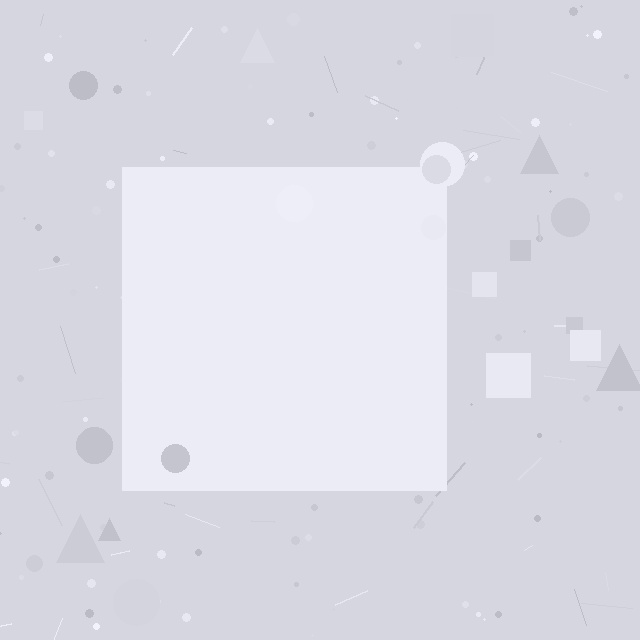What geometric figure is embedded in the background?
A square is embedded in the background.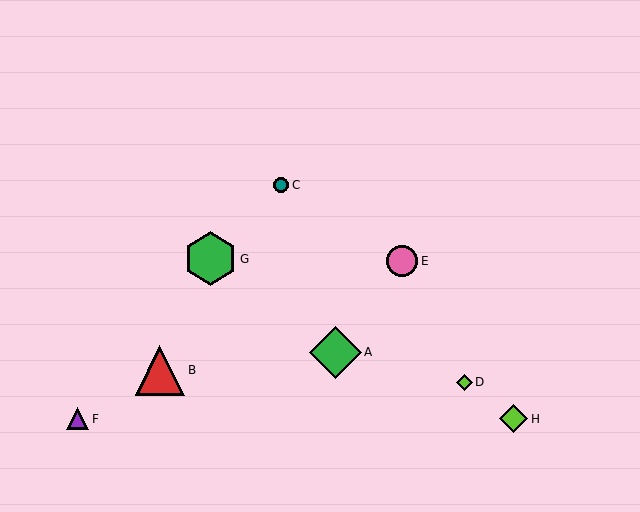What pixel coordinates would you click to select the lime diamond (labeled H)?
Click at (514, 419) to select the lime diamond H.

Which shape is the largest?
The green hexagon (labeled G) is the largest.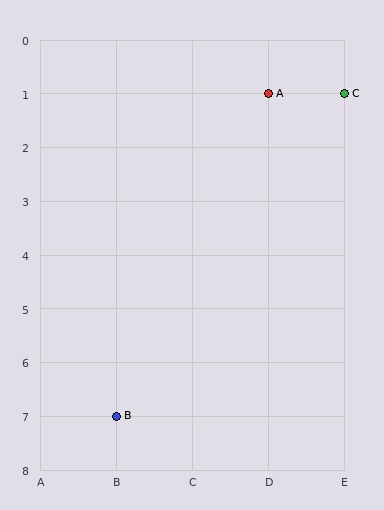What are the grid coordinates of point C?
Point C is at grid coordinates (E, 1).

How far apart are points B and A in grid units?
Points B and A are 2 columns and 6 rows apart (about 6.3 grid units diagonally).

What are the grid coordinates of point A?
Point A is at grid coordinates (D, 1).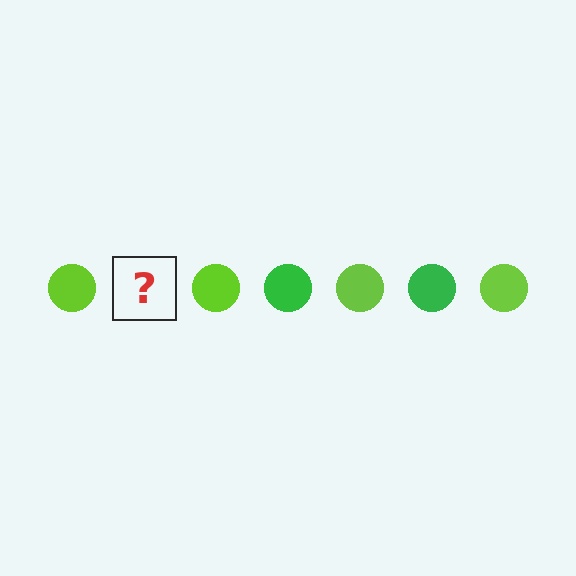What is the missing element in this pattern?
The missing element is a green circle.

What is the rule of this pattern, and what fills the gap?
The rule is that the pattern cycles through lime, green circles. The gap should be filled with a green circle.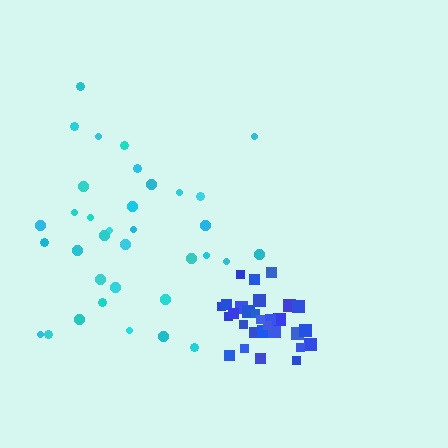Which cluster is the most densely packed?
Blue.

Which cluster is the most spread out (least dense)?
Cyan.